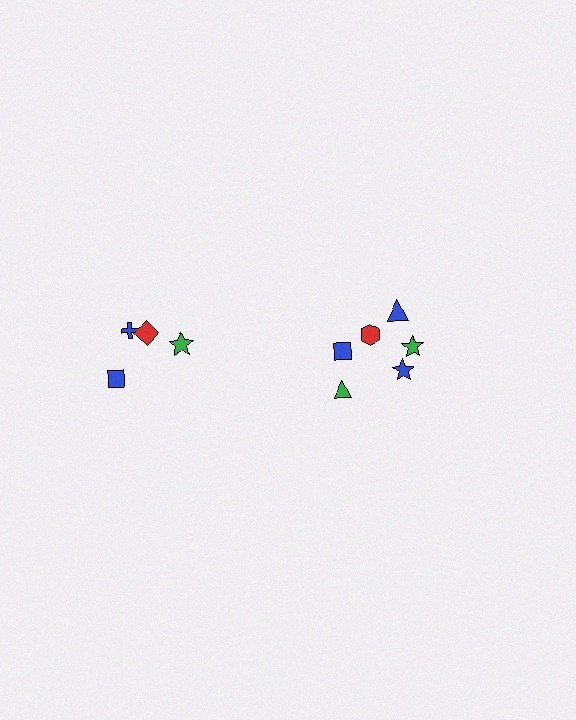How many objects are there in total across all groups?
There are 10 objects.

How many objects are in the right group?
There are 6 objects.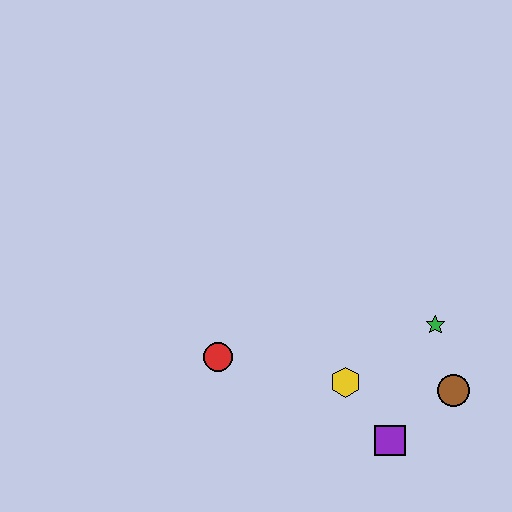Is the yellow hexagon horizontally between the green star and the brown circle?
No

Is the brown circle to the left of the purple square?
No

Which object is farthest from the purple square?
The red circle is farthest from the purple square.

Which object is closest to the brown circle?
The green star is closest to the brown circle.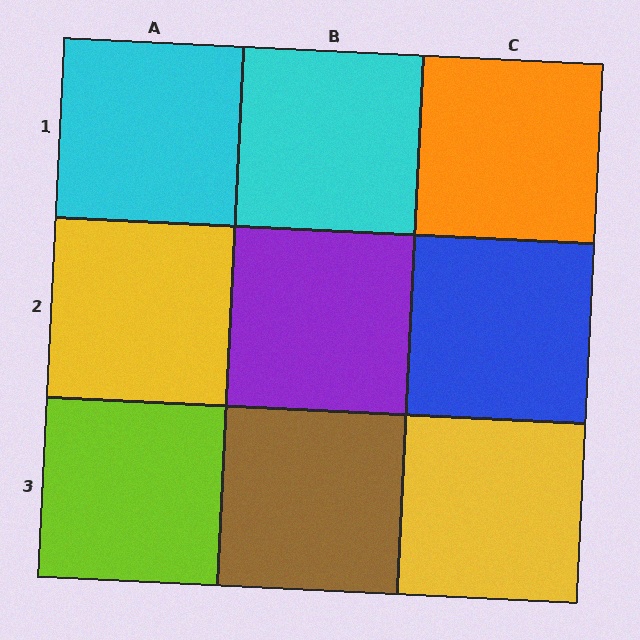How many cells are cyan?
2 cells are cyan.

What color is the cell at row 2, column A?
Yellow.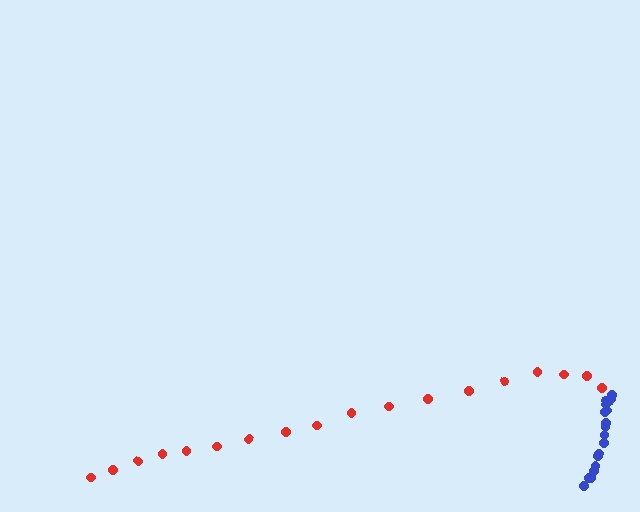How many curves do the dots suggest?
There are 2 distinct paths.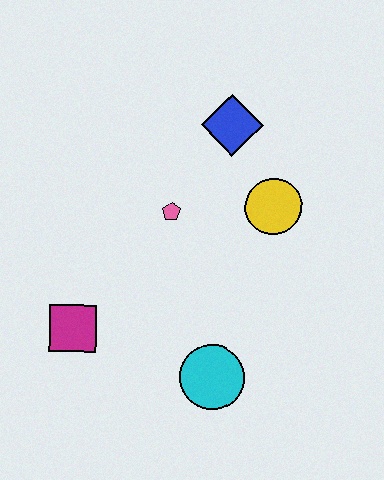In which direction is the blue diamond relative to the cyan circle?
The blue diamond is above the cyan circle.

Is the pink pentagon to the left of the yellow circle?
Yes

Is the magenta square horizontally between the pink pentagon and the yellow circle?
No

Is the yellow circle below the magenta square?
No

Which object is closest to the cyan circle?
The magenta square is closest to the cyan circle.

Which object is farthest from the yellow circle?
The magenta square is farthest from the yellow circle.